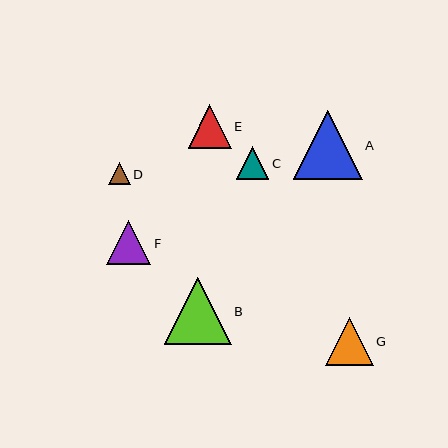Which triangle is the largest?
Triangle A is the largest with a size of approximately 69 pixels.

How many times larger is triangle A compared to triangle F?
Triangle A is approximately 1.5 times the size of triangle F.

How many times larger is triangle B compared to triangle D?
Triangle B is approximately 3.1 times the size of triangle D.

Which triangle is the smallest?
Triangle D is the smallest with a size of approximately 22 pixels.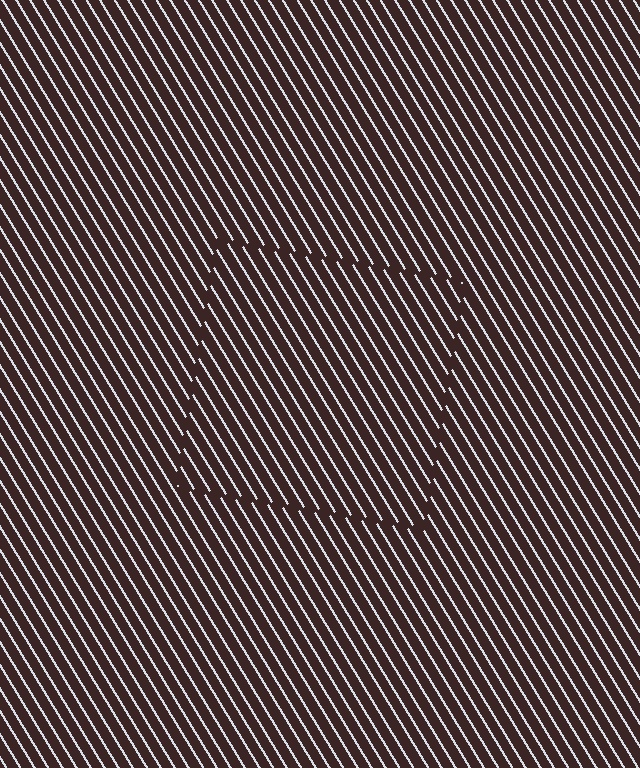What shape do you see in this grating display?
An illusory square. The interior of the shape contains the same grating, shifted by half a period — the contour is defined by the phase discontinuity where line-ends from the inner and outer gratings abut.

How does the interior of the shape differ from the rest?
The interior of the shape contains the same grating, shifted by half a period — the contour is defined by the phase discontinuity where line-ends from the inner and outer gratings abut.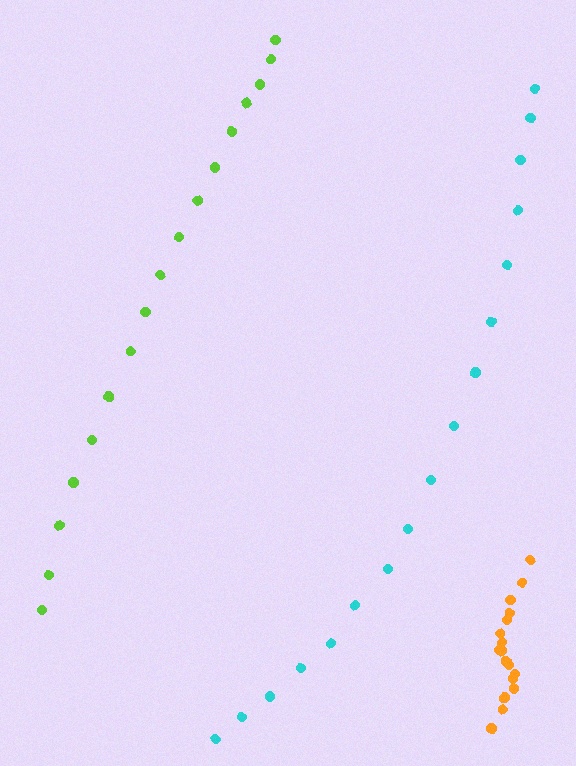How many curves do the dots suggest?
There are 3 distinct paths.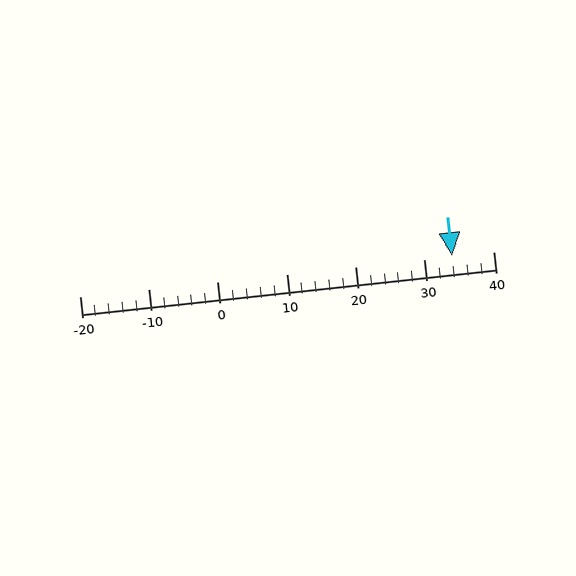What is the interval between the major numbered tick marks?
The major tick marks are spaced 10 units apart.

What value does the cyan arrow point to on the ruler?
The cyan arrow points to approximately 34.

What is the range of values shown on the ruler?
The ruler shows values from -20 to 40.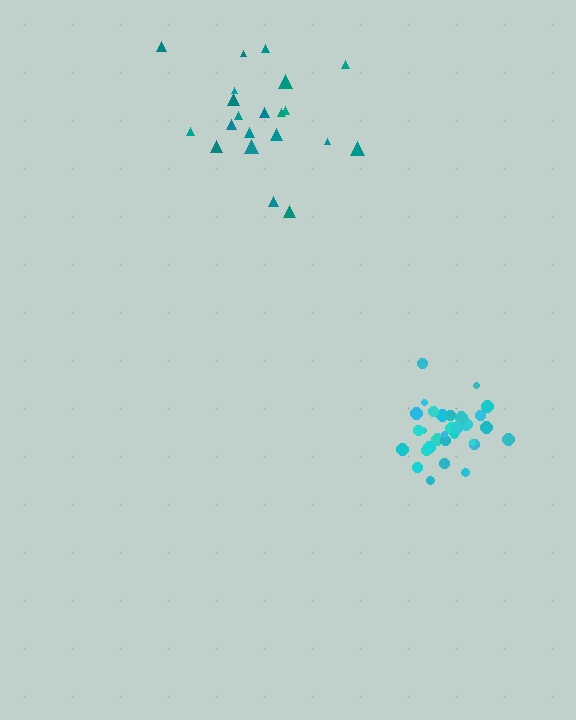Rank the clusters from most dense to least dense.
cyan, teal.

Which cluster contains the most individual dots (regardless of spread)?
Cyan (31).